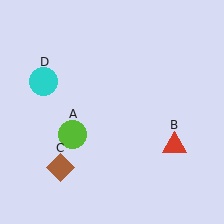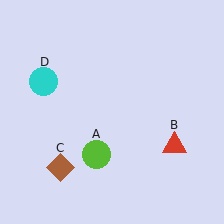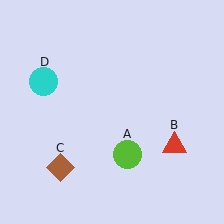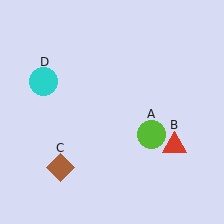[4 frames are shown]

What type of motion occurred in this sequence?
The lime circle (object A) rotated counterclockwise around the center of the scene.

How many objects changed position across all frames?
1 object changed position: lime circle (object A).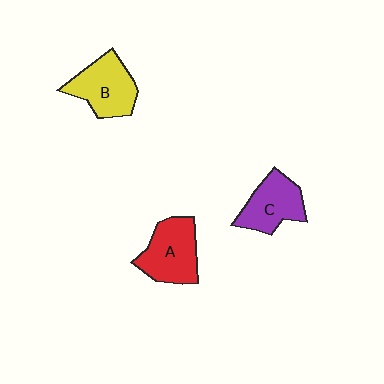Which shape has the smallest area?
Shape C (purple).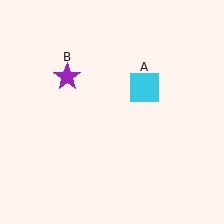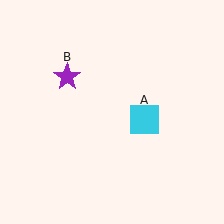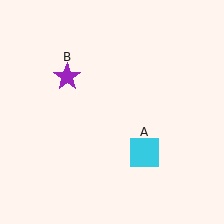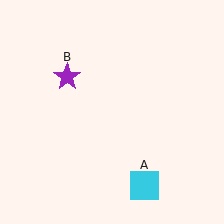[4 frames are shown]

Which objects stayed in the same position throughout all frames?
Purple star (object B) remained stationary.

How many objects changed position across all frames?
1 object changed position: cyan square (object A).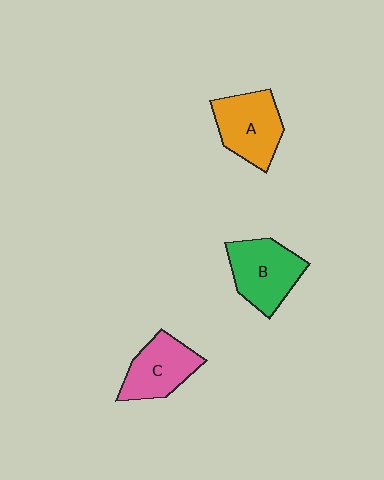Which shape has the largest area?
Shape B (green).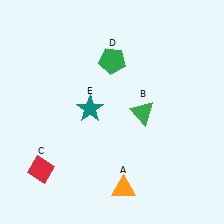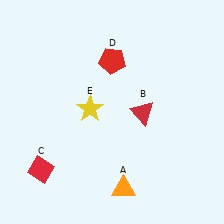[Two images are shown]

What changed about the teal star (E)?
In Image 1, E is teal. In Image 2, it changed to yellow.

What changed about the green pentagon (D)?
In Image 1, D is green. In Image 2, it changed to red.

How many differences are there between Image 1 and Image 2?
There are 3 differences between the two images.